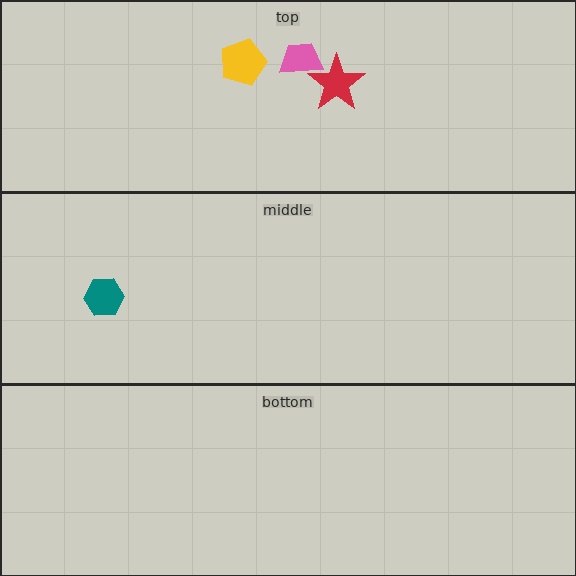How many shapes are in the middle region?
1.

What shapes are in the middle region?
The teal hexagon.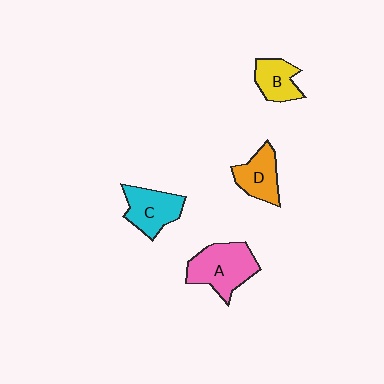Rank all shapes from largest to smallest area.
From largest to smallest: A (pink), C (cyan), D (orange), B (yellow).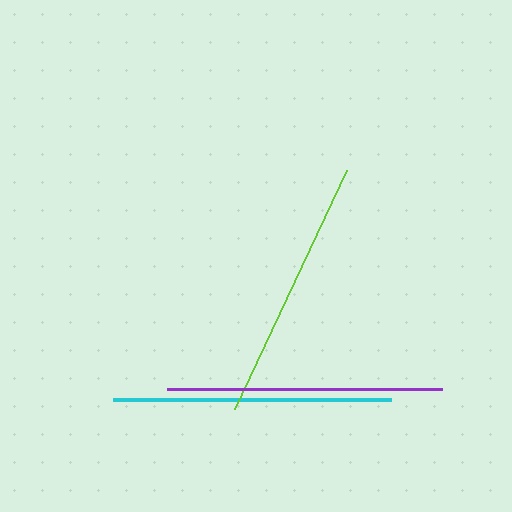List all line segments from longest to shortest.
From longest to shortest: cyan, purple, lime.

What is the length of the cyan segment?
The cyan segment is approximately 278 pixels long.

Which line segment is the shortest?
The lime line is the shortest at approximately 264 pixels.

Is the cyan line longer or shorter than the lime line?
The cyan line is longer than the lime line.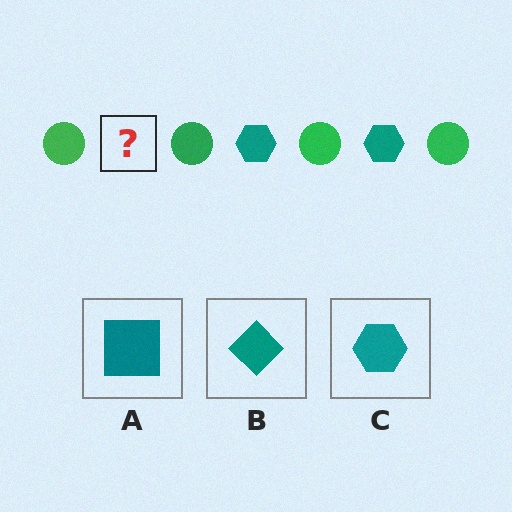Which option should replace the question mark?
Option C.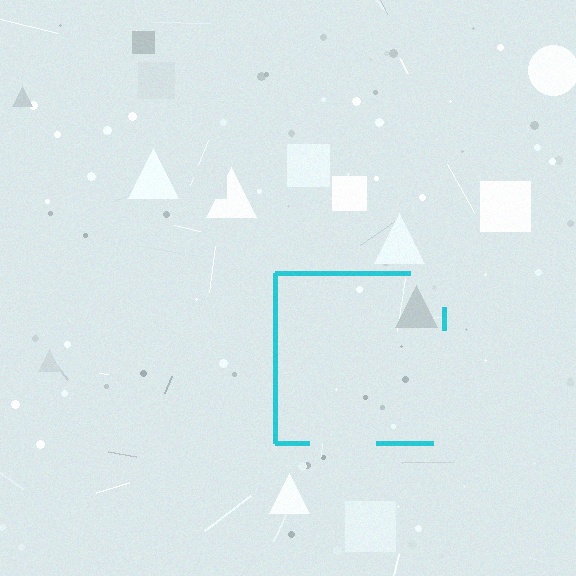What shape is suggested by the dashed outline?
The dashed outline suggests a square.